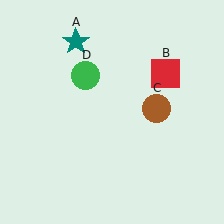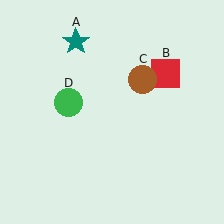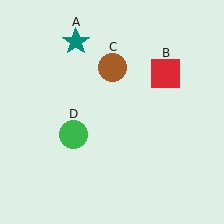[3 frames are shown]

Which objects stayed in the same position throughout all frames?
Teal star (object A) and red square (object B) remained stationary.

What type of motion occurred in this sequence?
The brown circle (object C), green circle (object D) rotated counterclockwise around the center of the scene.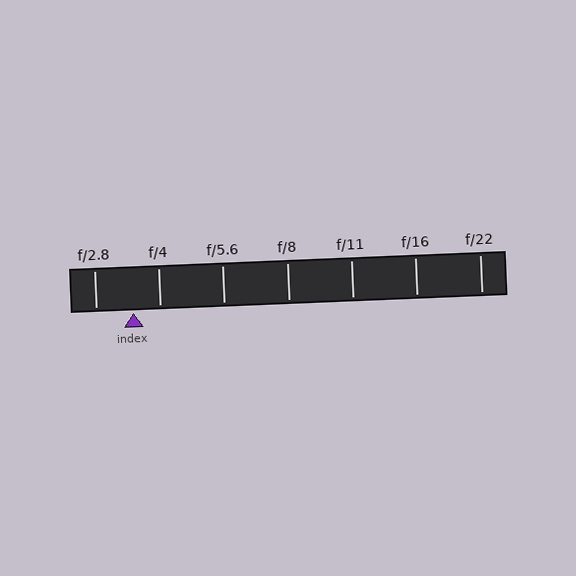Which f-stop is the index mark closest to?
The index mark is closest to f/4.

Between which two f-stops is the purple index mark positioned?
The index mark is between f/2.8 and f/4.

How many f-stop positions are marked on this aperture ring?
There are 7 f-stop positions marked.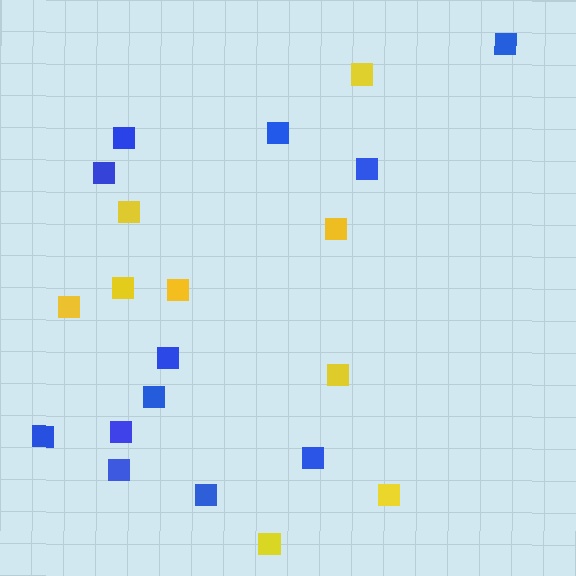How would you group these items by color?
There are 2 groups: one group of yellow squares (9) and one group of blue squares (12).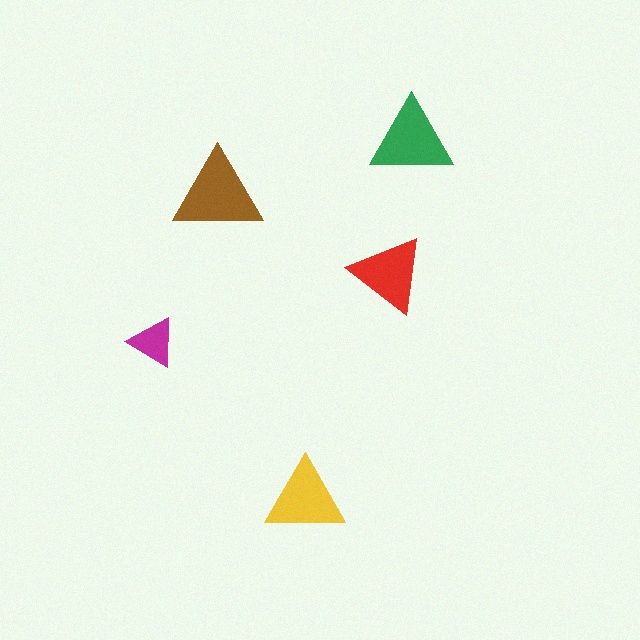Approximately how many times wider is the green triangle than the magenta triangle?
About 1.5 times wider.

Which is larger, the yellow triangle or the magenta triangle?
The yellow one.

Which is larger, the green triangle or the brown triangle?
The brown one.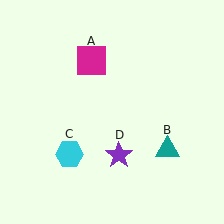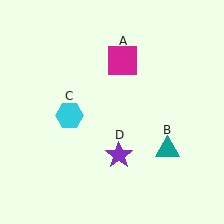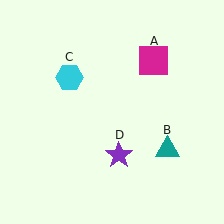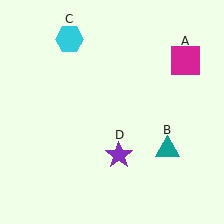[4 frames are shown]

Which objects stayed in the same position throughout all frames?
Teal triangle (object B) and purple star (object D) remained stationary.